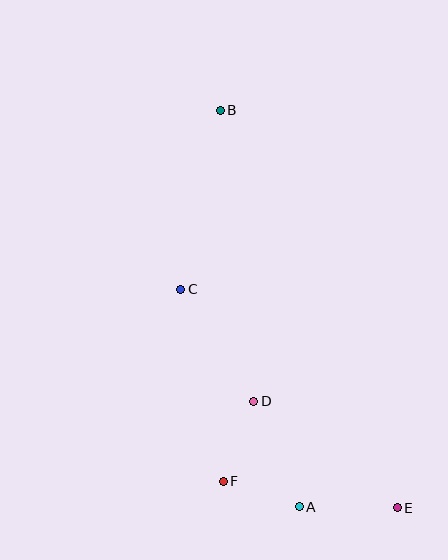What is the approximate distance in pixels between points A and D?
The distance between A and D is approximately 115 pixels.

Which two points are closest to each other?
Points A and F are closest to each other.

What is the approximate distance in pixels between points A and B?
The distance between A and B is approximately 405 pixels.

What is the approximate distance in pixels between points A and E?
The distance between A and E is approximately 98 pixels.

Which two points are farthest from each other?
Points B and E are farthest from each other.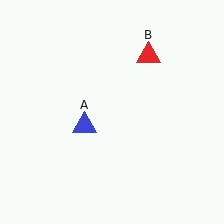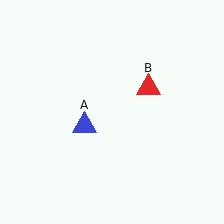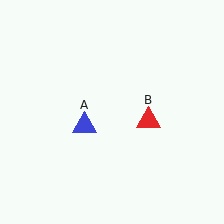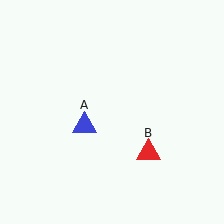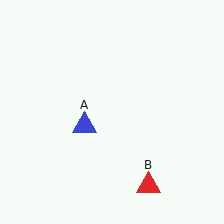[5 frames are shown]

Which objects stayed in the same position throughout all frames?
Blue triangle (object A) remained stationary.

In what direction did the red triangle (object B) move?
The red triangle (object B) moved down.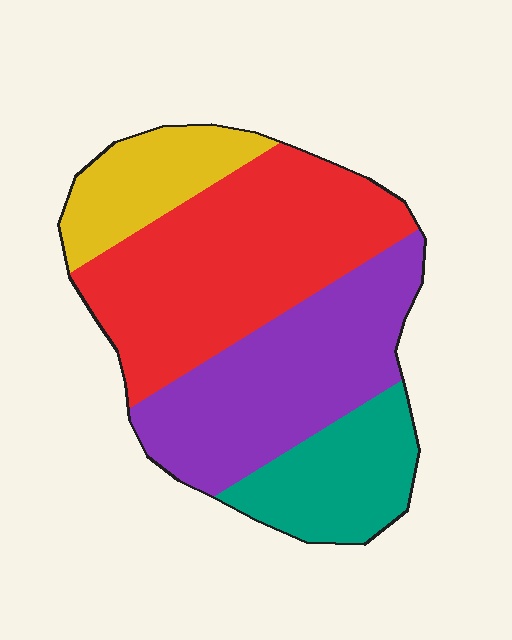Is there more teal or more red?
Red.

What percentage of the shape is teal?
Teal takes up about one sixth (1/6) of the shape.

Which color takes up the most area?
Red, at roughly 40%.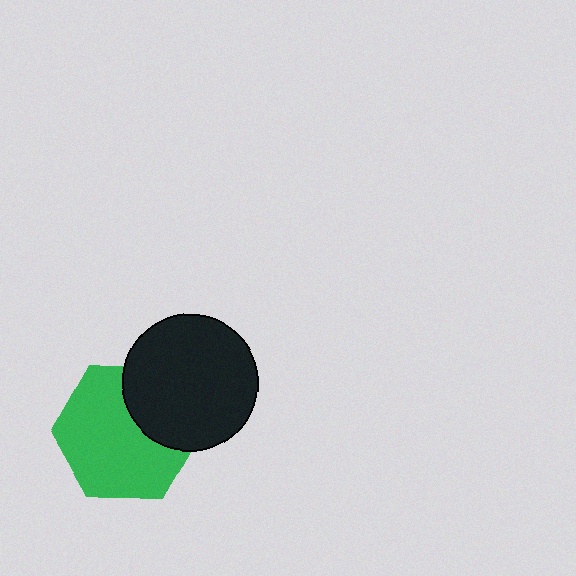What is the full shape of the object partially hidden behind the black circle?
The partially hidden object is a green hexagon.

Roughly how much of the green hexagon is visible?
Most of it is visible (roughly 70%).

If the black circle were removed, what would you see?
You would see the complete green hexagon.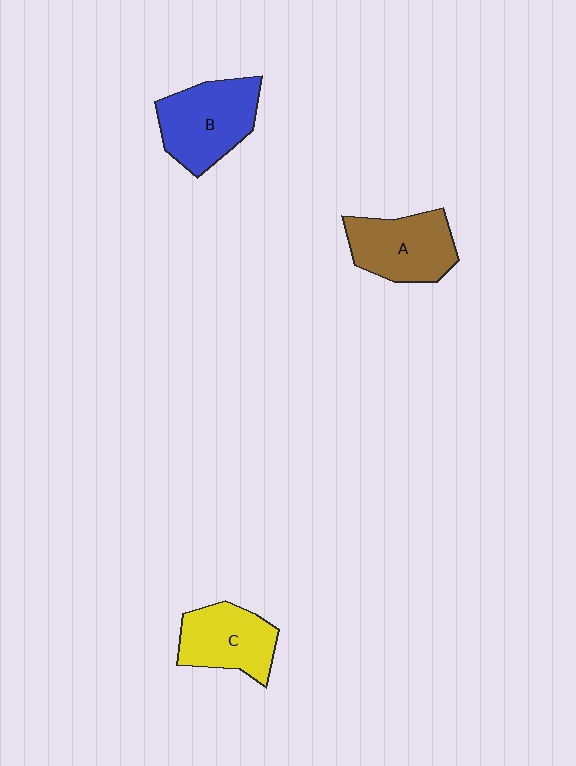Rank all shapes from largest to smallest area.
From largest to smallest: B (blue), A (brown), C (yellow).